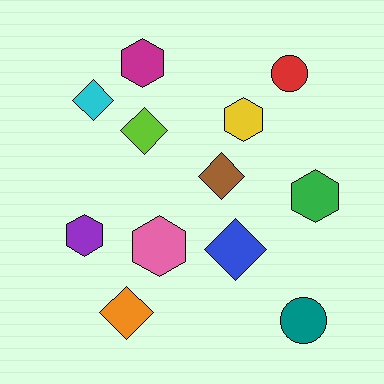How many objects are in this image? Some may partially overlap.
There are 12 objects.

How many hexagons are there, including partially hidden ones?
There are 5 hexagons.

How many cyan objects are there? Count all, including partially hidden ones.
There is 1 cyan object.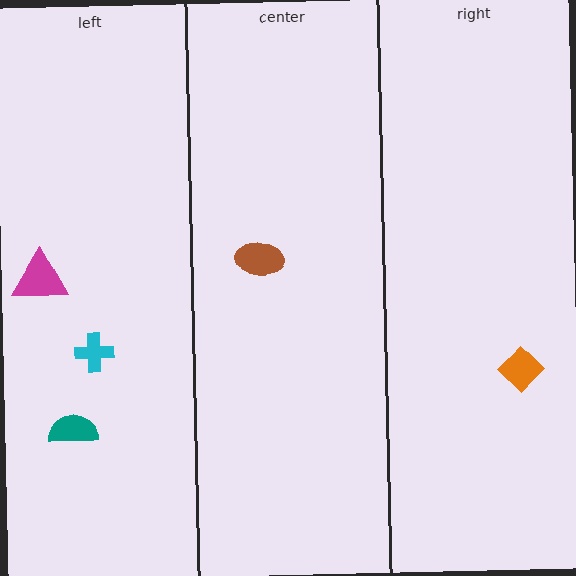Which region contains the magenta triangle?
The left region.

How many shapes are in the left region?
3.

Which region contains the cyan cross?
The left region.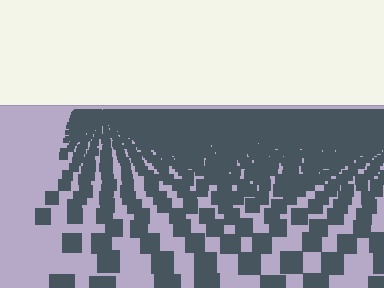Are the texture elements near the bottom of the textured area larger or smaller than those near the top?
Larger. Near the bottom, elements are closer to the viewer and appear at a bigger on-screen size.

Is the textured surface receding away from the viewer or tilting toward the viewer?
The surface is receding away from the viewer. Texture elements get smaller and denser toward the top.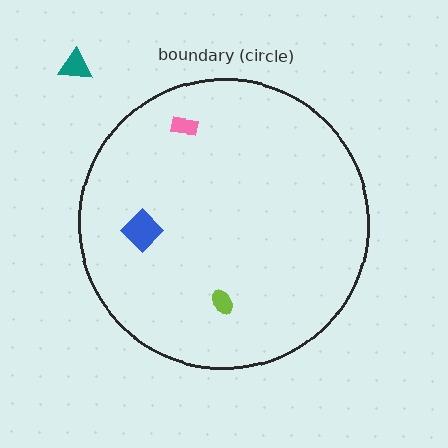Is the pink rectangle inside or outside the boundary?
Inside.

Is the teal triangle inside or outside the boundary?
Outside.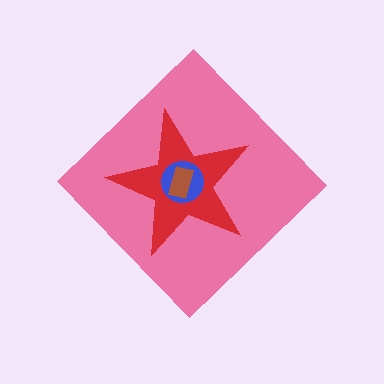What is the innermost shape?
The brown rectangle.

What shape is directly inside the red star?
The blue circle.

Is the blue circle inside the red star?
Yes.